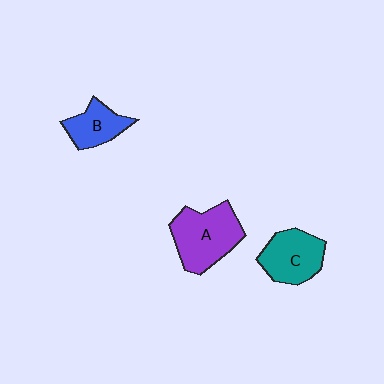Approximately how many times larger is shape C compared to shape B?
Approximately 1.4 times.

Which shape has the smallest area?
Shape B (blue).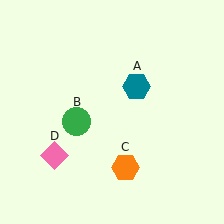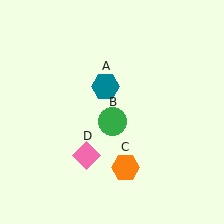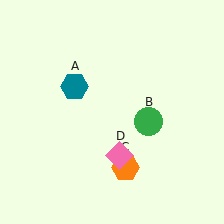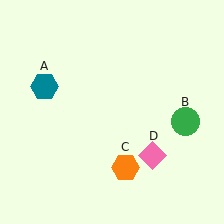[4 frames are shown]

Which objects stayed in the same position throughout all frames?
Orange hexagon (object C) remained stationary.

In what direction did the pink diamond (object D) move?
The pink diamond (object D) moved right.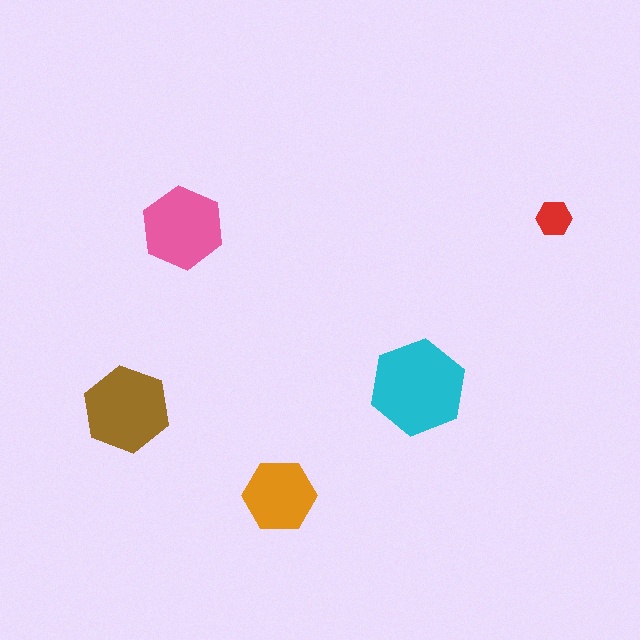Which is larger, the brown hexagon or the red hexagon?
The brown one.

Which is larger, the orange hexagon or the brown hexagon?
The brown one.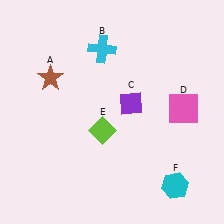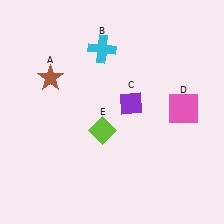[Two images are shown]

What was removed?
The cyan hexagon (F) was removed in Image 2.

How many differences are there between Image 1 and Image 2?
There is 1 difference between the two images.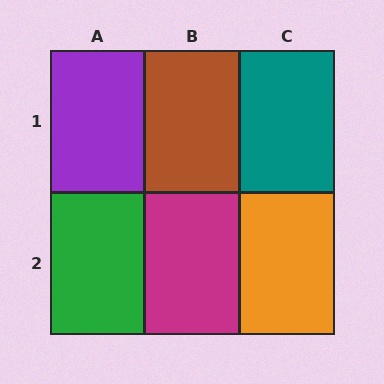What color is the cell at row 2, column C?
Orange.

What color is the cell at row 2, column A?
Green.